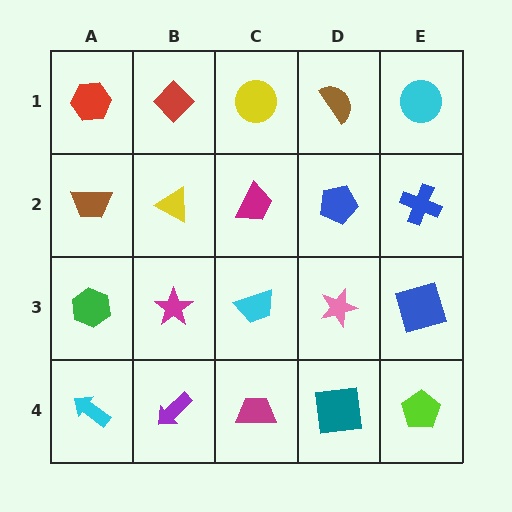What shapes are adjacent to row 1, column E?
A blue cross (row 2, column E), a brown semicircle (row 1, column D).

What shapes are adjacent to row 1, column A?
A brown trapezoid (row 2, column A), a red diamond (row 1, column B).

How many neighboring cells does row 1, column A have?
2.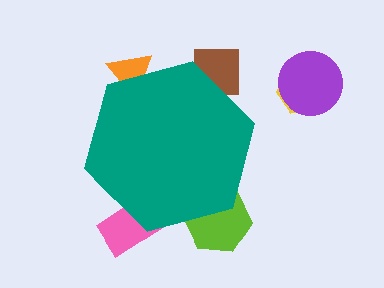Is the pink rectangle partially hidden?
Yes, the pink rectangle is partially hidden behind the teal hexagon.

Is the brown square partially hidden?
Yes, the brown square is partially hidden behind the teal hexagon.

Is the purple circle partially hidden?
No, the purple circle is fully visible.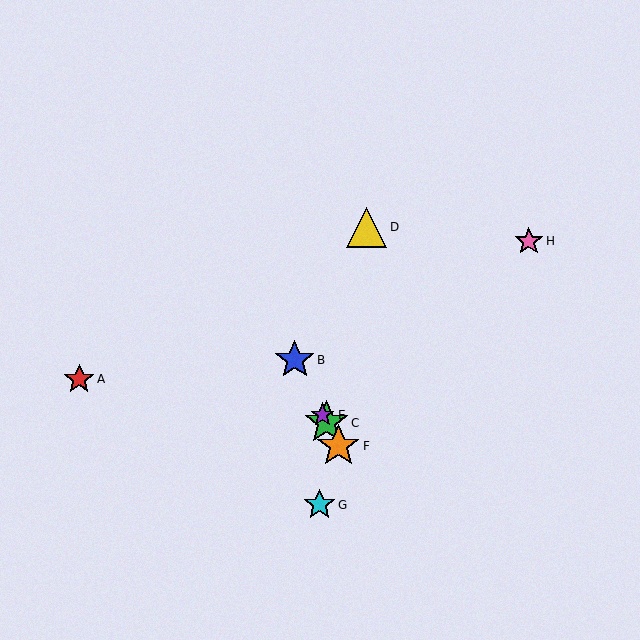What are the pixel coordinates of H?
Object H is at (529, 241).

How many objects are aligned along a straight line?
4 objects (B, C, E, F) are aligned along a straight line.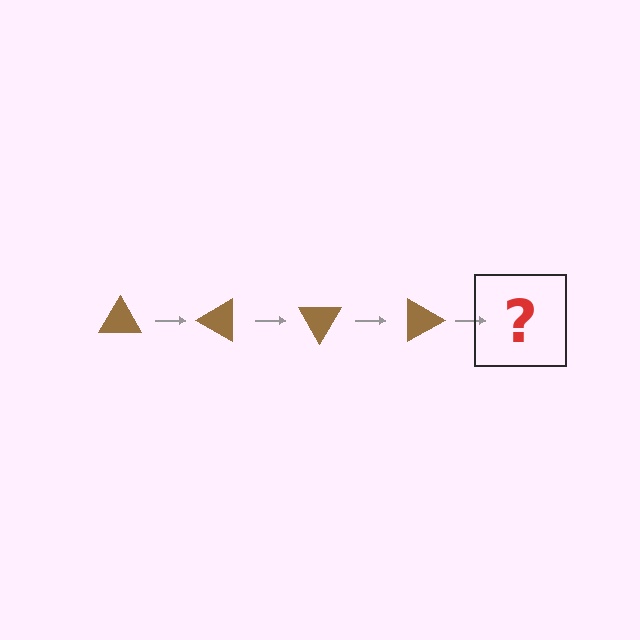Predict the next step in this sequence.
The next step is a brown triangle rotated 120 degrees.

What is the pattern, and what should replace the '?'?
The pattern is that the triangle rotates 30 degrees each step. The '?' should be a brown triangle rotated 120 degrees.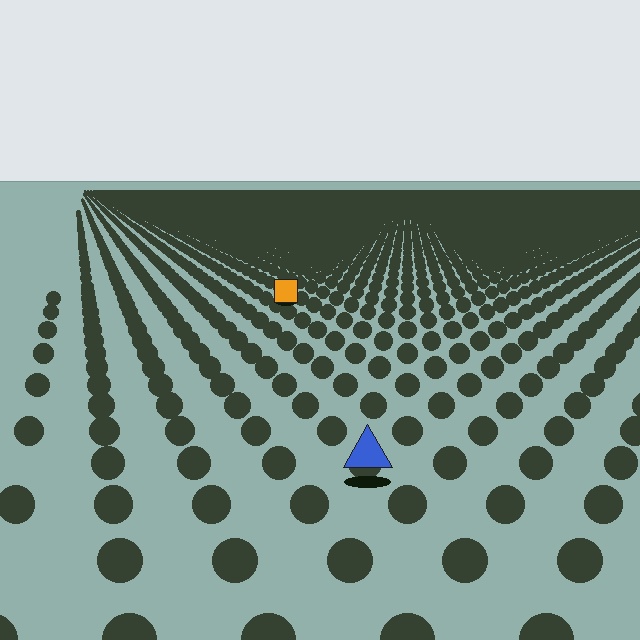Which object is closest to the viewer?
The blue triangle is closest. The texture marks near it are larger and more spread out.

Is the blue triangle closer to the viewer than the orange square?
Yes. The blue triangle is closer — you can tell from the texture gradient: the ground texture is coarser near it.